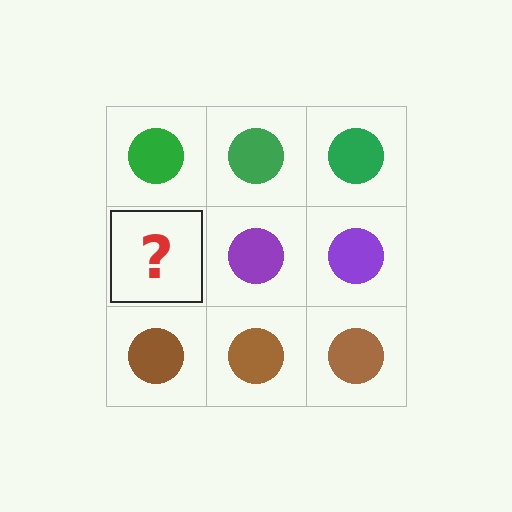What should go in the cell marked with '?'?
The missing cell should contain a purple circle.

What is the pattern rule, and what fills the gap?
The rule is that each row has a consistent color. The gap should be filled with a purple circle.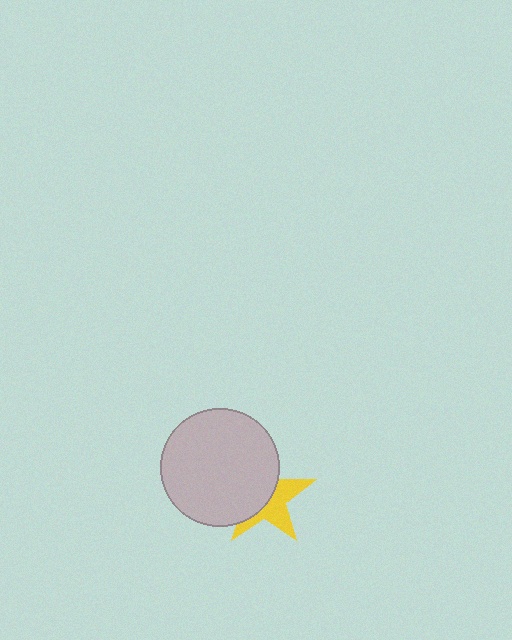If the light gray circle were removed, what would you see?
You would see the complete yellow star.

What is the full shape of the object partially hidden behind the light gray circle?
The partially hidden object is a yellow star.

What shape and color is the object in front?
The object in front is a light gray circle.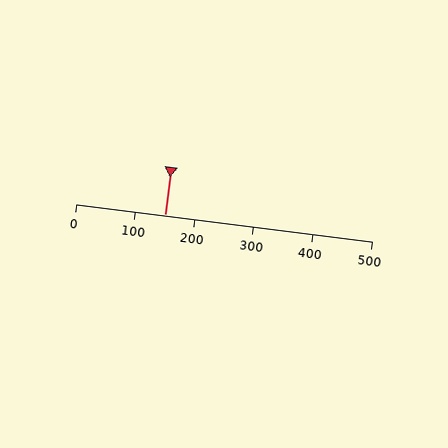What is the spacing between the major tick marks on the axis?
The major ticks are spaced 100 apart.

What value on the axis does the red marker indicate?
The marker indicates approximately 150.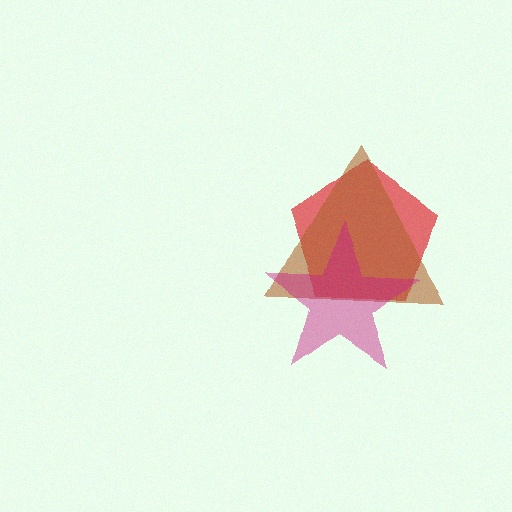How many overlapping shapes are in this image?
There are 3 overlapping shapes in the image.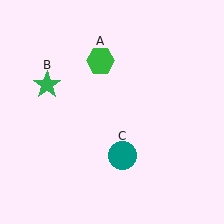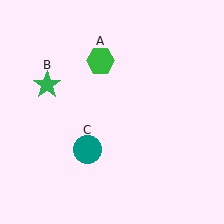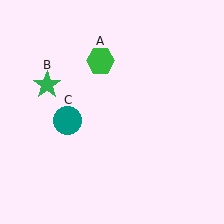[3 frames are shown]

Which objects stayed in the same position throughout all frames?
Green hexagon (object A) and green star (object B) remained stationary.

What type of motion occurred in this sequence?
The teal circle (object C) rotated clockwise around the center of the scene.